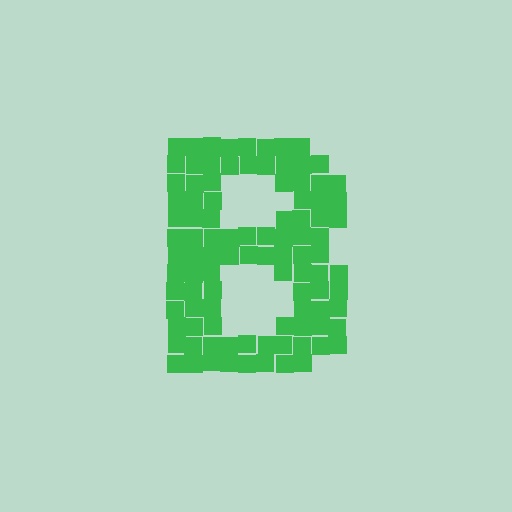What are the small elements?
The small elements are squares.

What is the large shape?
The large shape is the letter B.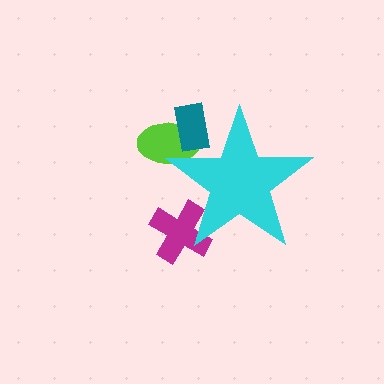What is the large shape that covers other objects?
A cyan star.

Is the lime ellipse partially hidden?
Yes, the lime ellipse is partially hidden behind the cyan star.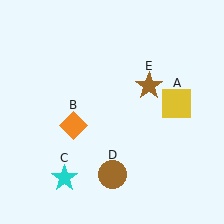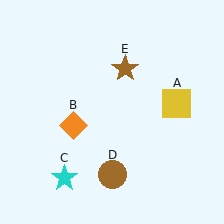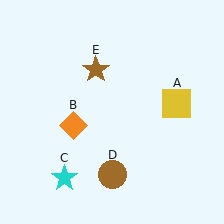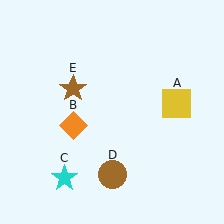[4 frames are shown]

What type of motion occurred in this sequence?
The brown star (object E) rotated counterclockwise around the center of the scene.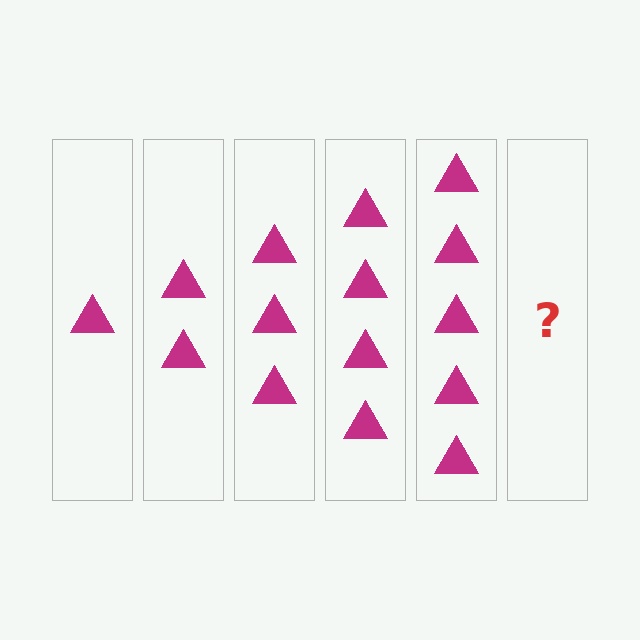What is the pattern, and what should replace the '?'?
The pattern is that each step adds one more triangle. The '?' should be 6 triangles.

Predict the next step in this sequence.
The next step is 6 triangles.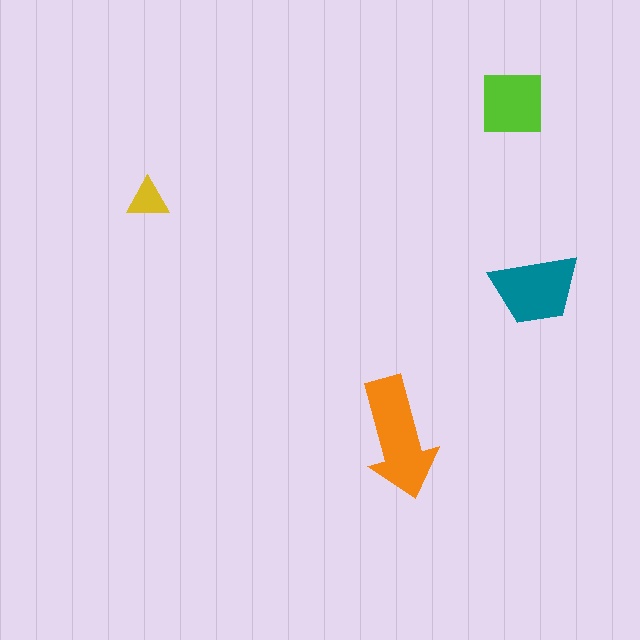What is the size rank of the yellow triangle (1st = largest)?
4th.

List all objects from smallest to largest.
The yellow triangle, the lime square, the teal trapezoid, the orange arrow.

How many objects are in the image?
There are 4 objects in the image.